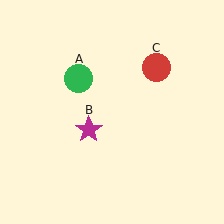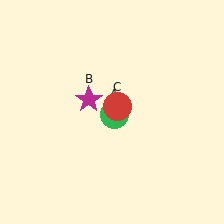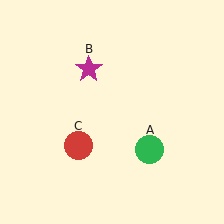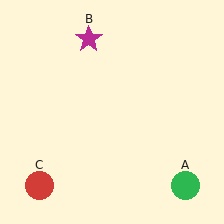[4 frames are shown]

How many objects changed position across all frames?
3 objects changed position: green circle (object A), magenta star (object B), red circle (object C).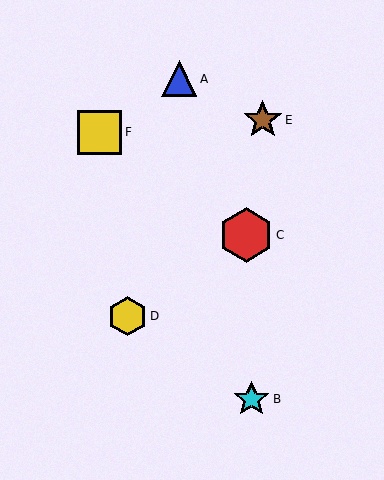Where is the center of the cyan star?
The center of the cyan star is at (252, 399).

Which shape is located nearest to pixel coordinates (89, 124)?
The yellow square (labeled F) at (100, 132) is nearest to that location.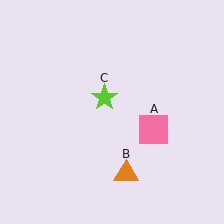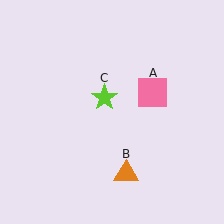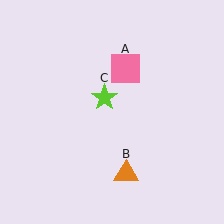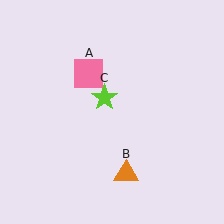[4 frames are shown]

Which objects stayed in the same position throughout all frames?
Orange triangle (object B) and lime star (object C) remained stationary.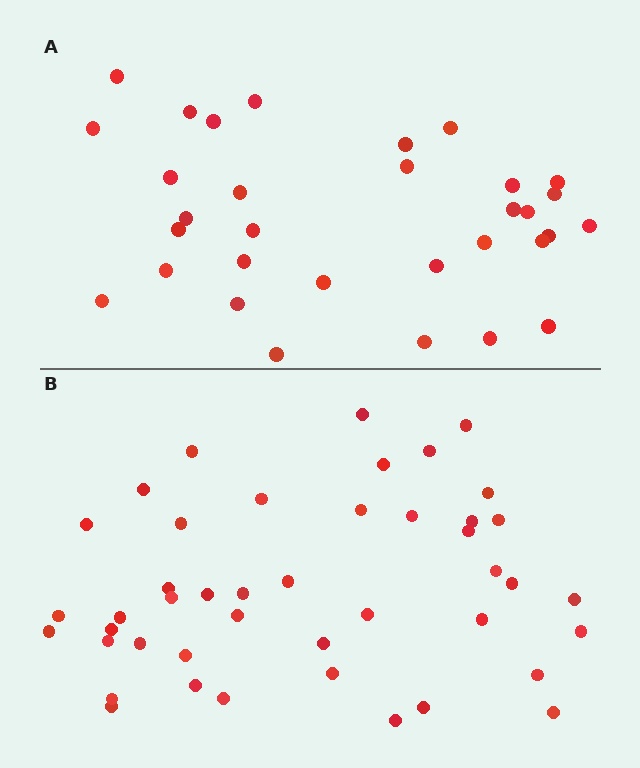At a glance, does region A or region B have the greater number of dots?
Region B (the bottom region) has more dots.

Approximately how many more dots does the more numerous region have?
Region B has roughly 12 or so more dots than region A.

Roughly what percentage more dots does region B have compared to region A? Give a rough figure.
About 40% more.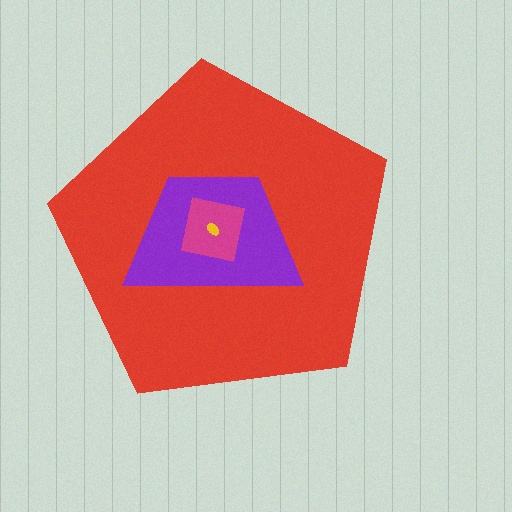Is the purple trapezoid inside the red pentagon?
Yes.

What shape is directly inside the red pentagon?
The purple trapezoid.